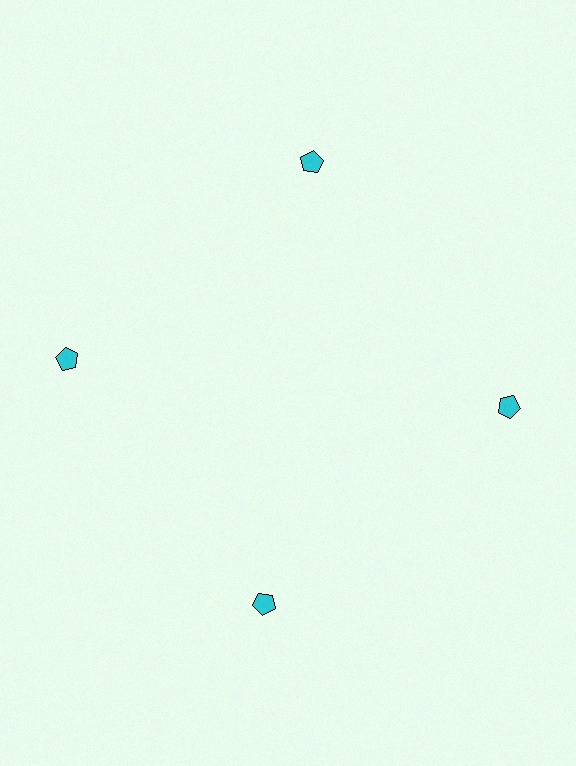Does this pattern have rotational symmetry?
Yes, this pattern has 4-fold rotational symmetry. It looks the same after rotating 90 degrees around the center.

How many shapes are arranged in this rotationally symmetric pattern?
There are 4 shapes, arranged in 4 groups of 1.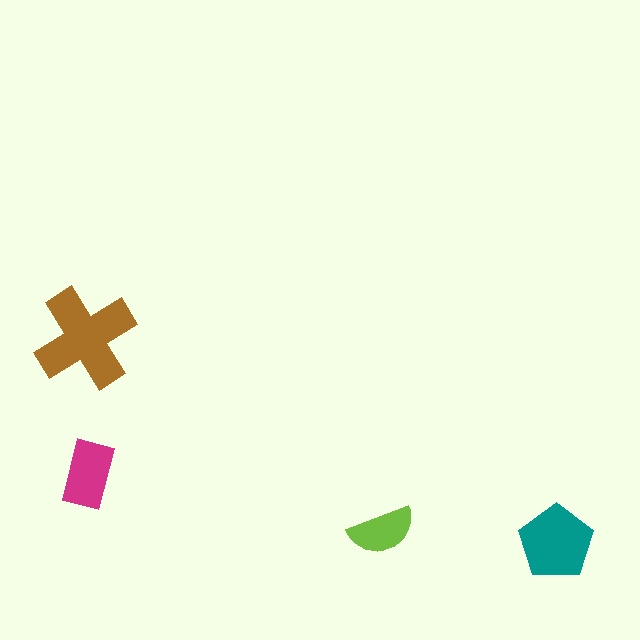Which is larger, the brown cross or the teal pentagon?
The brown cross.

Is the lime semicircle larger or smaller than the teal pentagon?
Smaller.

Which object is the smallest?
The lime semicircle.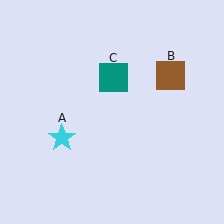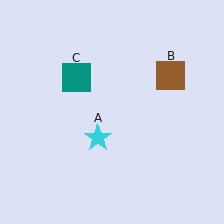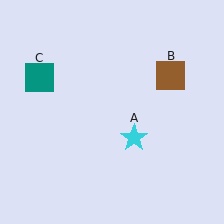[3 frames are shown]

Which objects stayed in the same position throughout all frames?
Brown square (object B) remained stationary.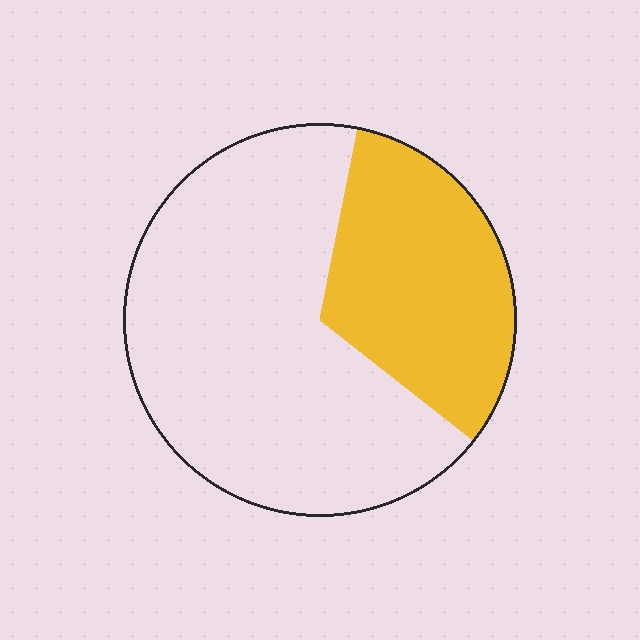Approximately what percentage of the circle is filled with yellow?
Approximately 35%.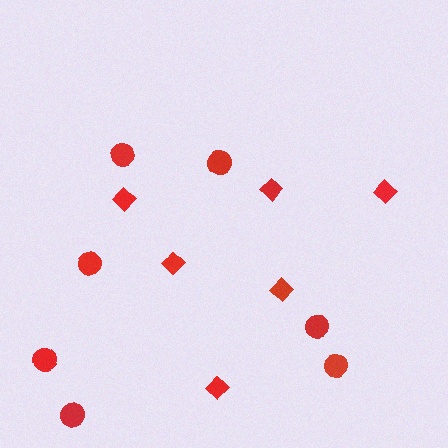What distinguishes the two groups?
There are 2 groups: one group of diamonds (6) and one group of circles (7).